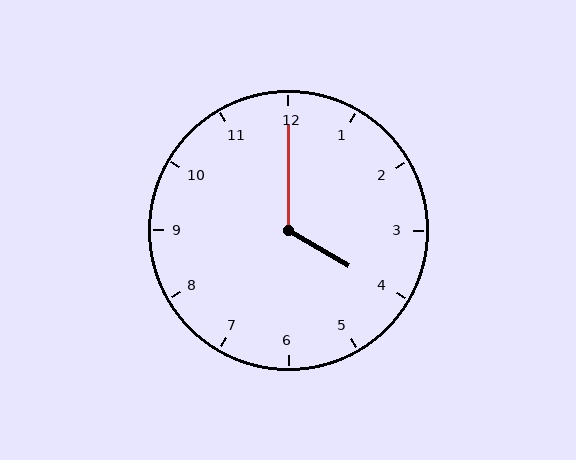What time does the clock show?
4:00.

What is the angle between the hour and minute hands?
Approximately 120 degrees.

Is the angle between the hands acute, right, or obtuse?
It is obtuse.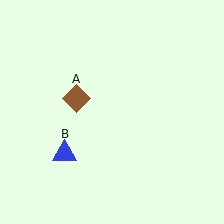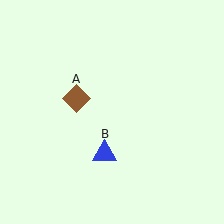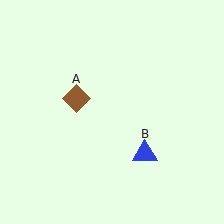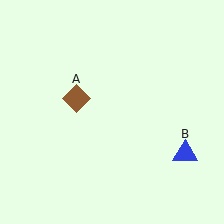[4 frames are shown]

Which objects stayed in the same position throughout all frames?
Brown diamond (object A) remained stationary.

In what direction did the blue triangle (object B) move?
The blue triangle (object B) moved right.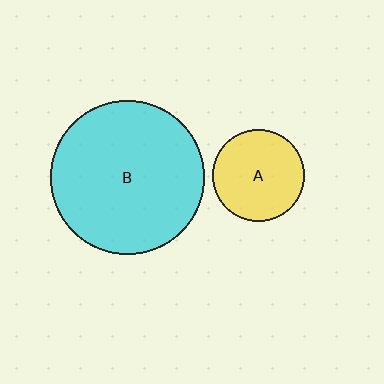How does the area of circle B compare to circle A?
Approximately 2.8 times.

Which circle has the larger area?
Circle B (cyan).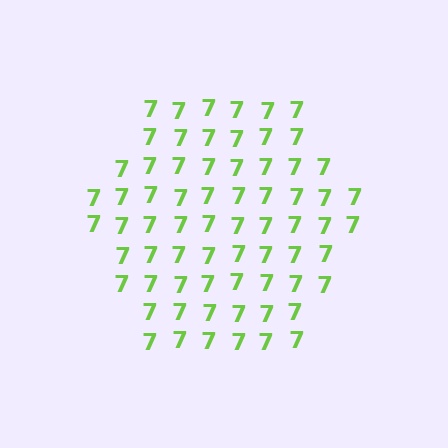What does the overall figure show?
The overall figure shows a hexagon.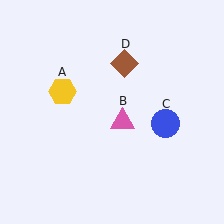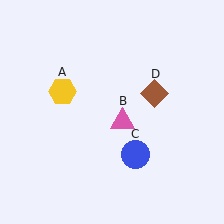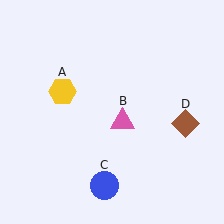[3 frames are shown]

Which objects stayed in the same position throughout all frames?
Yellow hexagon (object A) and pink triangle (object B) remained stationary.